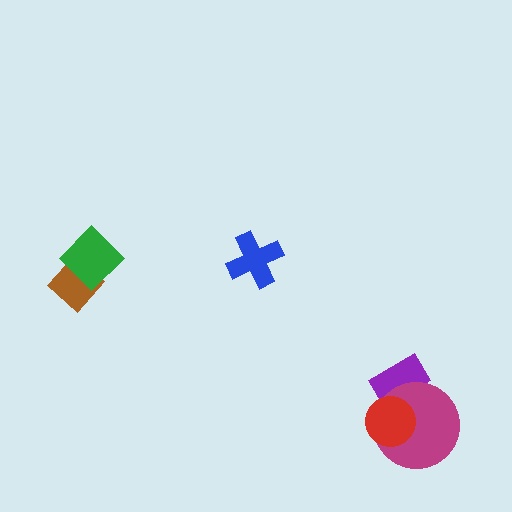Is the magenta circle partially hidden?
Yes, it is partially covered by another shape.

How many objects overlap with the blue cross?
0 objects overlap with the blue cross.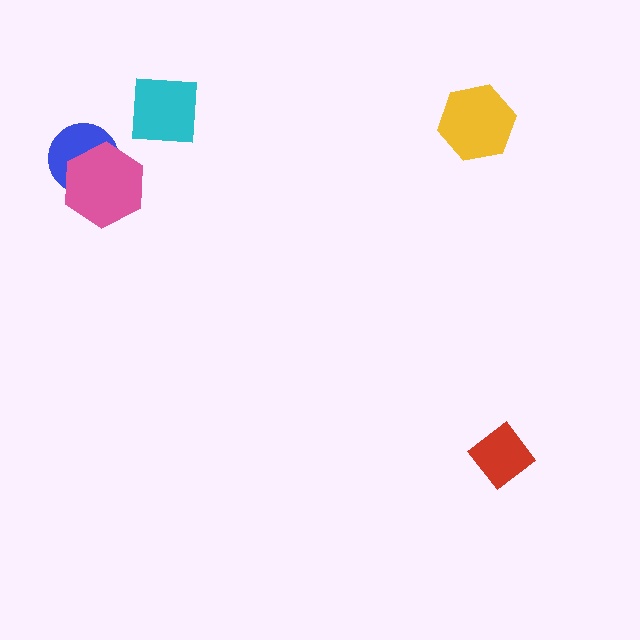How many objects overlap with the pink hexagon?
1 object overlaps with the pink hexagon.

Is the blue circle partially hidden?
Yes, it is partially covered by another shape.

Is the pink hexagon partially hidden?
No, no other shape covers it.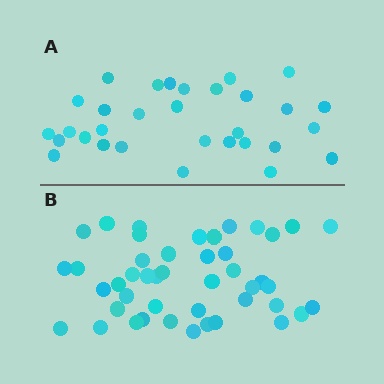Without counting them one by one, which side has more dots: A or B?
Region B (the bottom region) has more dots.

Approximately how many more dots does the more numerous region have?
Region B has approximately 15 more dots than region A.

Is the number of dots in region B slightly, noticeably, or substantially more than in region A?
Region B has substantially more. The ratio is roughly 1.5 to 1.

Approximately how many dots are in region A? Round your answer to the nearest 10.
About 30 dots. (The exact count is 31, which rounds to 30.)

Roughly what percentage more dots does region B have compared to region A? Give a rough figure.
About 45% more.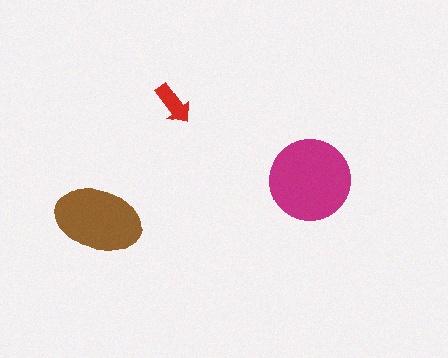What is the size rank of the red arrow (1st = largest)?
3rd.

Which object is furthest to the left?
The brown ellipse is leftmost.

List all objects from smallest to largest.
The red arrow, the brown ellipse, the magenta circle.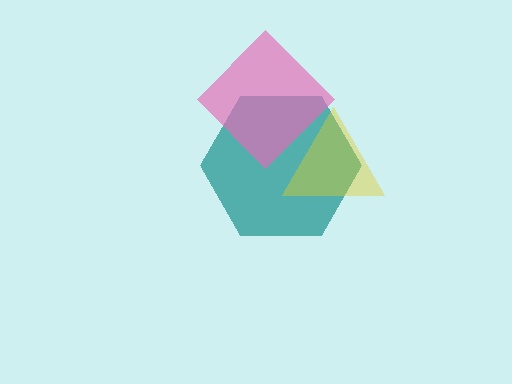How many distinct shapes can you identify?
There are 3 distinct shapes: a teal hexagon, a yellow triangle, a pink diamond.